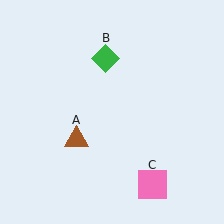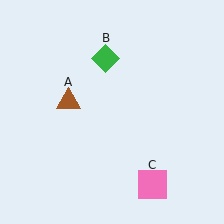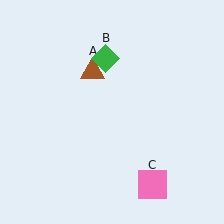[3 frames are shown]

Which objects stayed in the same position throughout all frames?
Green diamond (object B) and pink square (object C) remained stationary.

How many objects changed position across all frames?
1 object changed position: brown triangle (object A).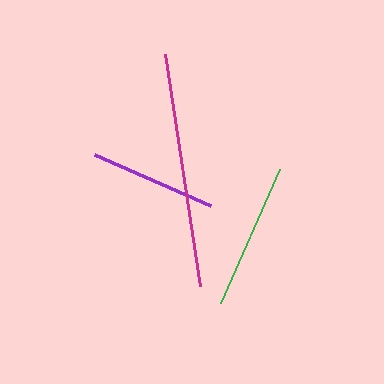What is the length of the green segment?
The green segment is approximately 146 pixels long.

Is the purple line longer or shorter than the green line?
The green line is longer than the purple line.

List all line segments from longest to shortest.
From longest to shortest: magenta, green, purple.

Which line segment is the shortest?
The purple line is the shortest at approximately 127 pixels.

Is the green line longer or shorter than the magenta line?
The magenta line is longer than the green line.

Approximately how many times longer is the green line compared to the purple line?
The green line is approximately 1.2 times the length of the purple line.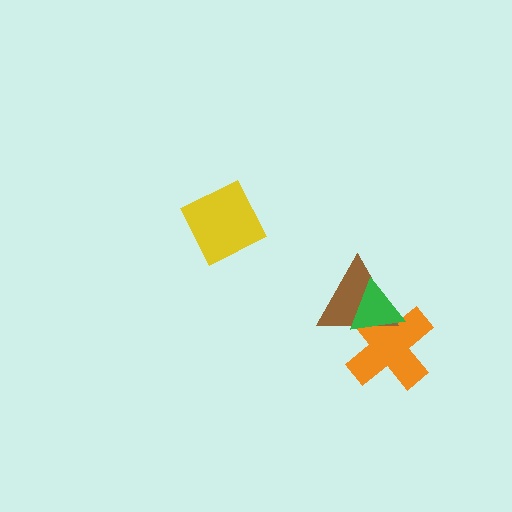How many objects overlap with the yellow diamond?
0 objects overlap with the yellow diamond.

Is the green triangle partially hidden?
No, no other shape covers it.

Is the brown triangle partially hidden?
Yes, it is partially covered by another shape.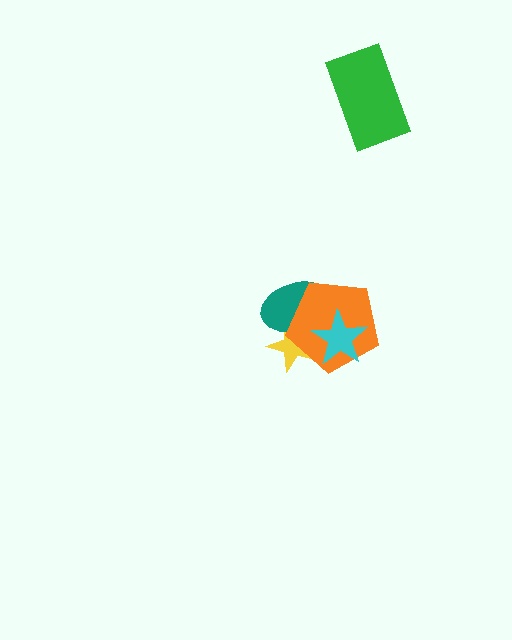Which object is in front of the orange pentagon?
The cyan star is in front of the orange pentagon.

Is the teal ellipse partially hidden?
Yes, it is partially covered by another shape.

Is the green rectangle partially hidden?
No, no other shape covers it.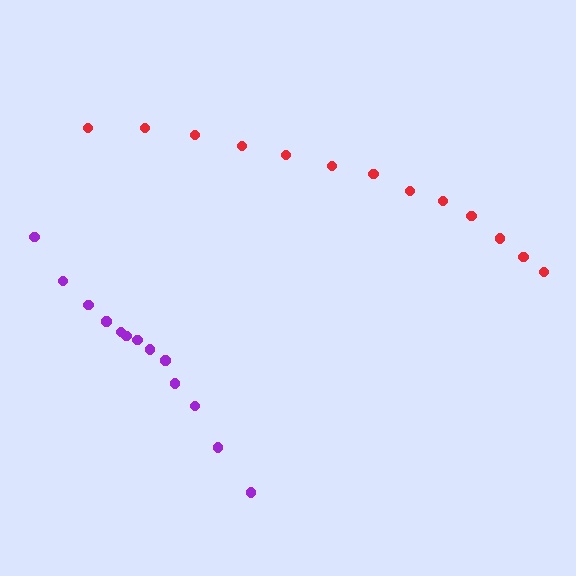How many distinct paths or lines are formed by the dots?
There are 2 distinct paths.